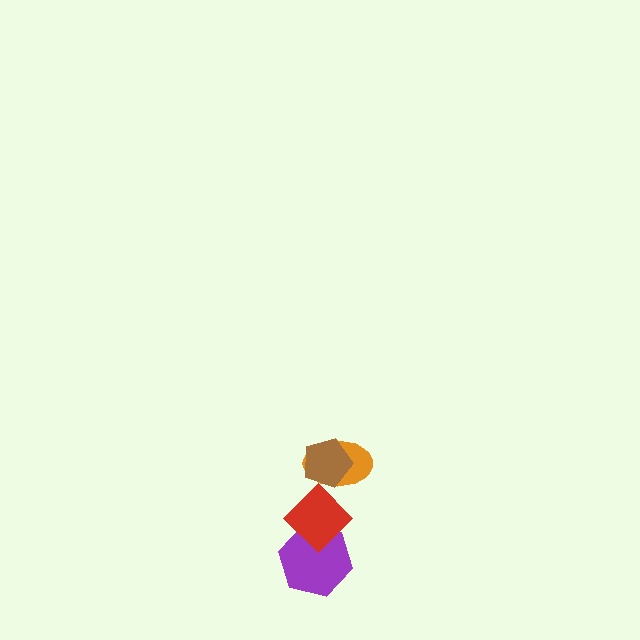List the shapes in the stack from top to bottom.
From top to bottom: the brown pentagon, the orange ellipse, the red diamond, the purple hexagon.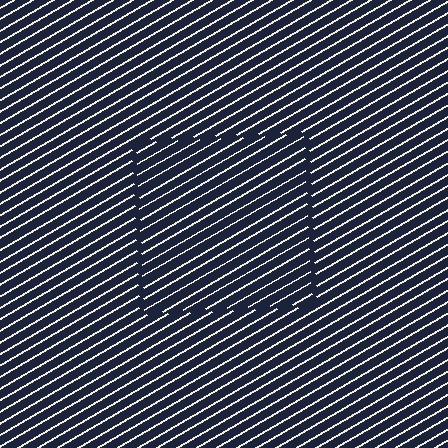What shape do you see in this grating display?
An illusory square. The interior of the shape contains the same grating, shifted by half a period — the contour is defined by the phase discontinuity where line-ends from the inner and outer gratings abut.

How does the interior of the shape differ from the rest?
The interior of the shape contains the same grating, shifted by half a period — the contour is defined by the phase discontinuity where line-ends from the inner and outer gratings abut.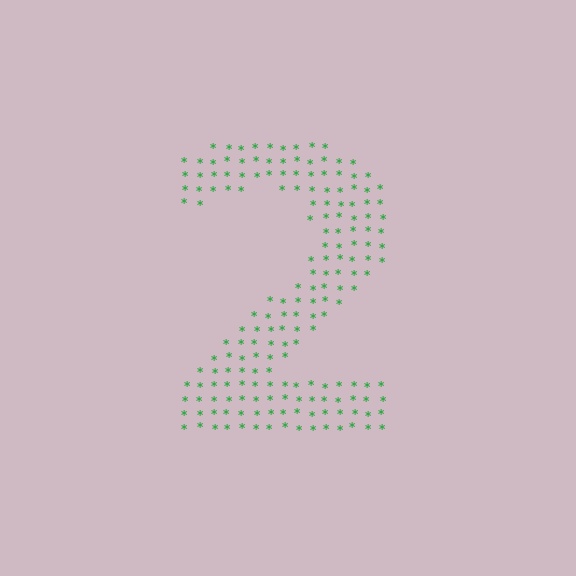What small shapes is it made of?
It is made of small asterisks.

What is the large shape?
The large shape is the digit 2.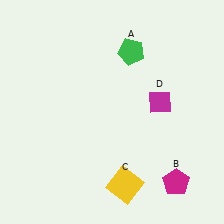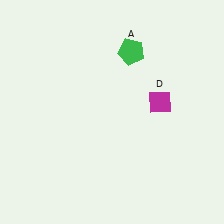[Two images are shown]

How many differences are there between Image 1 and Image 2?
There are 2 differences between the two images.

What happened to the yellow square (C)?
The yellow square (C) was removed in Image 2. It was in the bottom-right area of Image 1.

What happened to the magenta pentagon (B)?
The magenta pentagon (B) was removed in Image 2. It was in the bottom-right area of Image 1.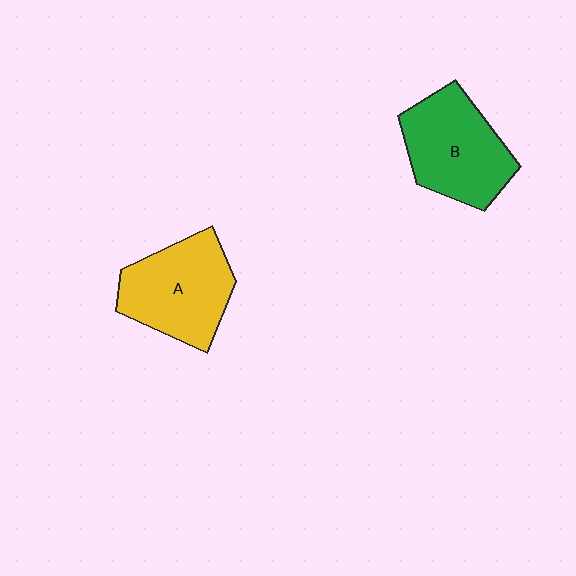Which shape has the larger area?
Shape B (green).